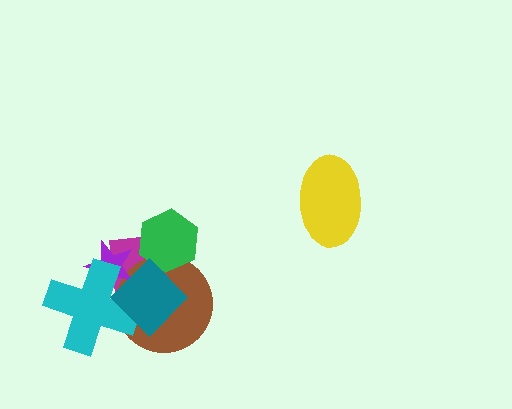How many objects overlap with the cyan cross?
4 objects overlap with the cyan cross.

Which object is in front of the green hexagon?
The teal diamond is in front of the green hexagon.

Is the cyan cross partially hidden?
Yes, it is partially covered by another shape.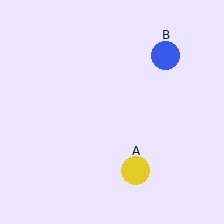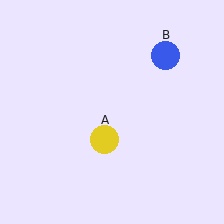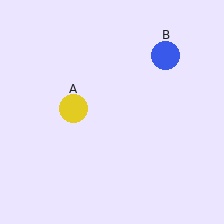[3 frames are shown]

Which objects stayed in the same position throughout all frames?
Blue circle (object B) remained stationary.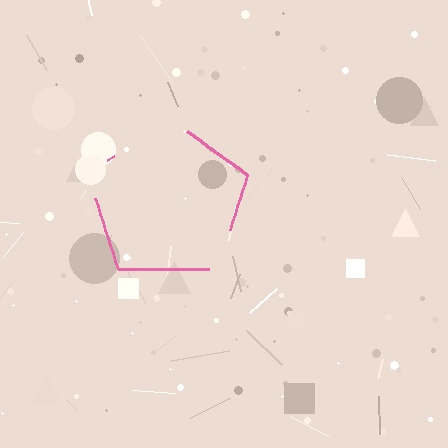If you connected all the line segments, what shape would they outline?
They would outline a pentagon.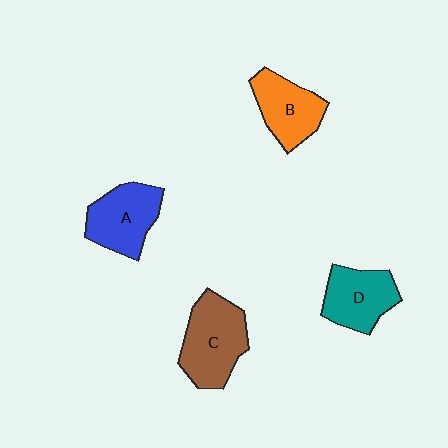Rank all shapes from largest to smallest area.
From largest to smallest: C (brown), A (blue), D (teal), B (orange).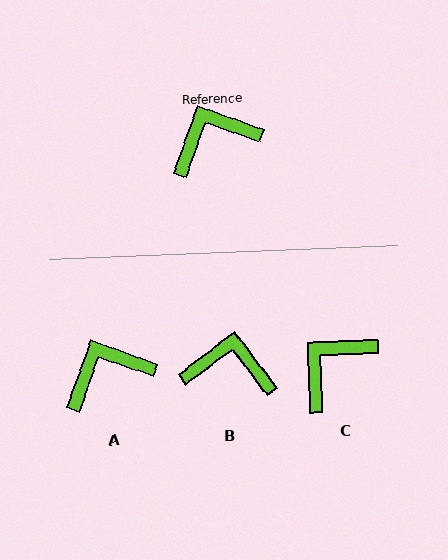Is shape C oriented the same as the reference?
No, it is off by about 22 degrees.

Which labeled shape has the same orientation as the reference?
A.